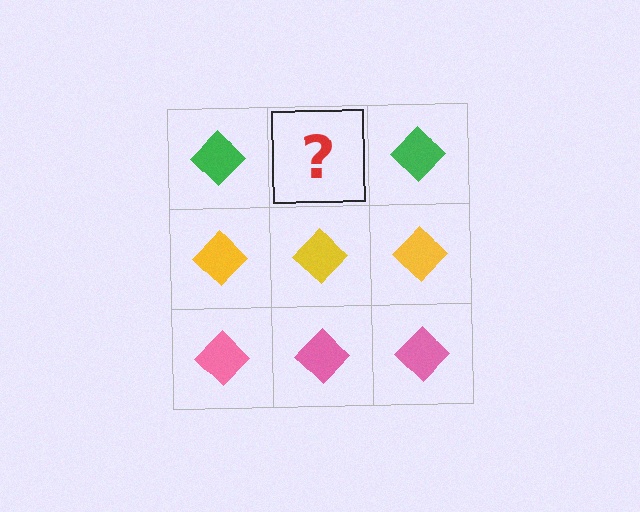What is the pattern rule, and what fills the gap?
The rule is that each row has a consistent color. The gap should be filled with a green diamond.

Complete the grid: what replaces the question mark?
The question mark should be replaced with a green diamond.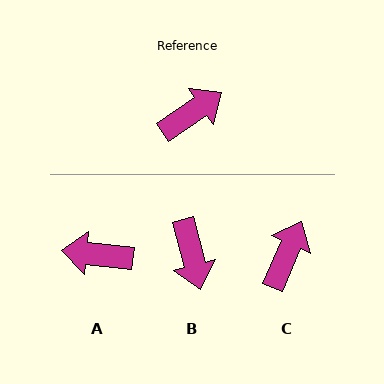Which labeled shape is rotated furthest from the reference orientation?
A, about 140 degrees away.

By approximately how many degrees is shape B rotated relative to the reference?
Approximately 110 degrees clockwise.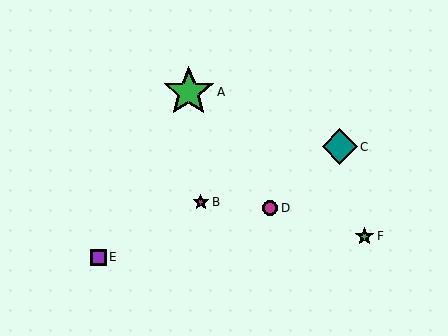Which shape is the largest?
The green star (labeled A) is the largest.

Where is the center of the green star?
The center of the green star is at (364, 236).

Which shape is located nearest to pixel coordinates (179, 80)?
The green star (labeled A) at (189, 92) is nearest to that location.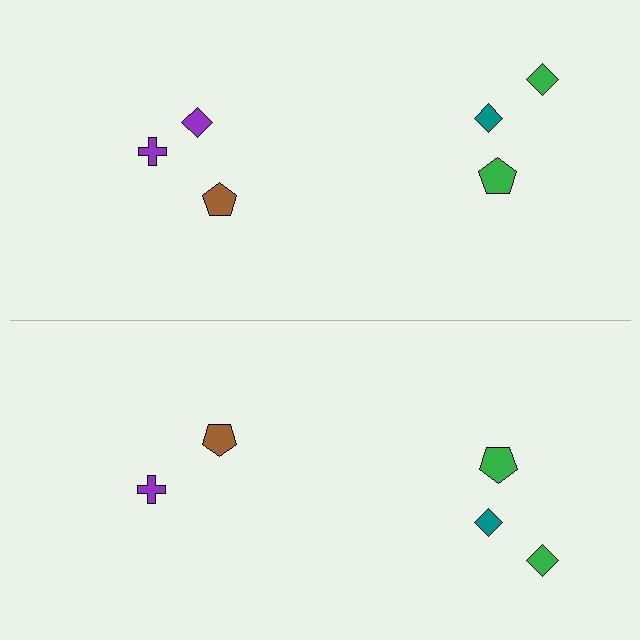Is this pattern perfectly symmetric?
No, the pattern is not perfectly symmetric. A purple diamond is missing from the bottom side.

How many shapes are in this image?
There are 11 shapes in this image.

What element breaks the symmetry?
A purple diamond is missing from the bottom side.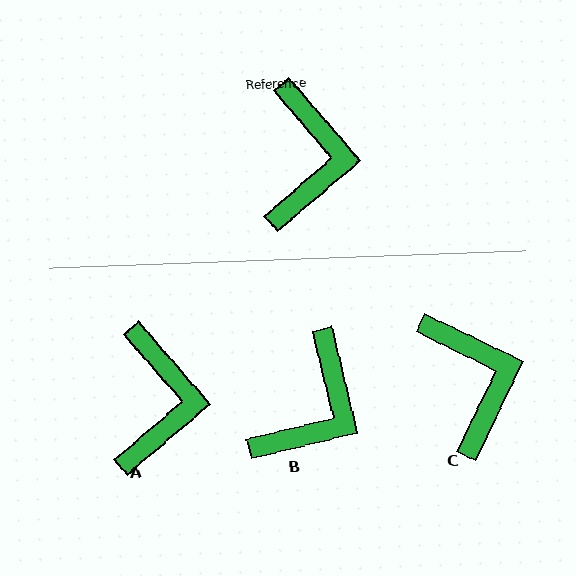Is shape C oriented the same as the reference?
No, it is off by about 23 degrees.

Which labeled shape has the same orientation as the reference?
A.